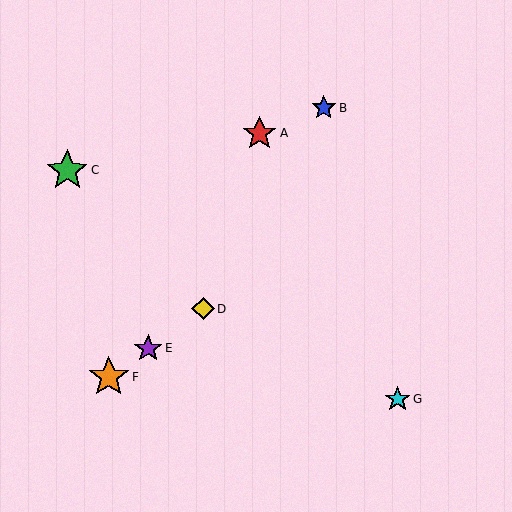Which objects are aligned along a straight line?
Objects D, E, F are aligned along a straight line.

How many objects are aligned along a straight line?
3 objects (D, E, F) are aligned along a straight line.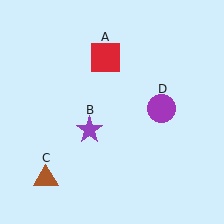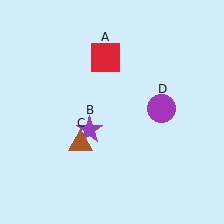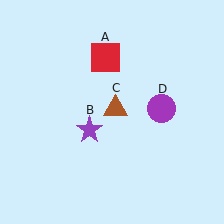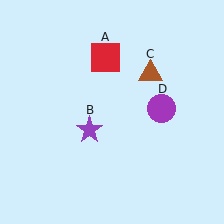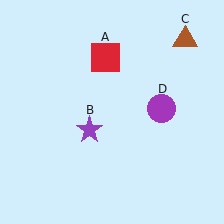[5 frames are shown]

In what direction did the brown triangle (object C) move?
The brown triangle (object C) moved up and to the right.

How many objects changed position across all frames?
1 object changed position: brown triangle (object C).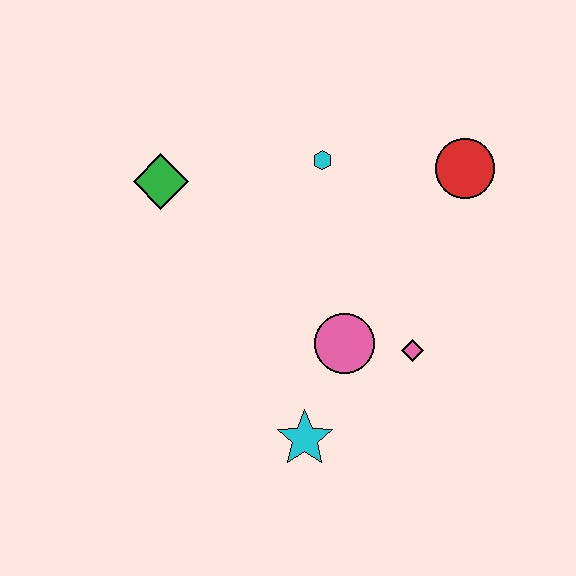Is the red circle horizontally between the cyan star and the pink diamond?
No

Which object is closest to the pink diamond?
The pink circle is closest to the pink diamond.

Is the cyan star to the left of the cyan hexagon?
Yes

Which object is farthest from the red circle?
The cyan star is farthest from the red circle.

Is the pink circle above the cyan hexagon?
No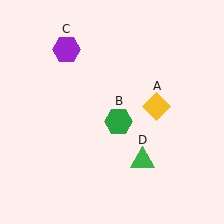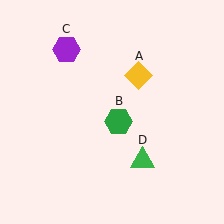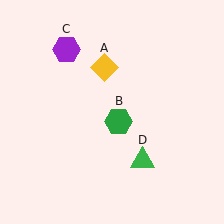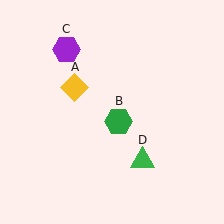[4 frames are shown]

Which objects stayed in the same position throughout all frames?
Green hexagon (object B) and purple hexagon (object C) and green triangle (object D) remained stationary.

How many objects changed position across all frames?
1 object changed position: yellow diamond (object A).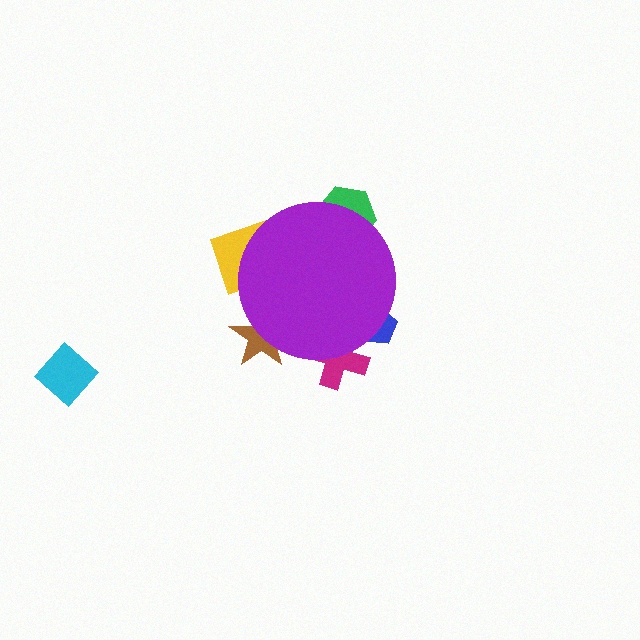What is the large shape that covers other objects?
A purple circle.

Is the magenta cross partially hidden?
Yes, the magenta cross is partially hidden behind the purple circle.